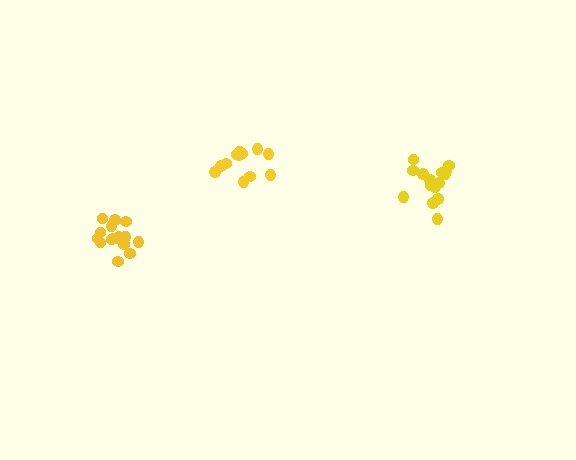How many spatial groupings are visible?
There are 3 spatial groupings.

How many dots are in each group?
Group 1: 16 dots, Group 2: 12 dots, Group 3: 16 dots (44 total).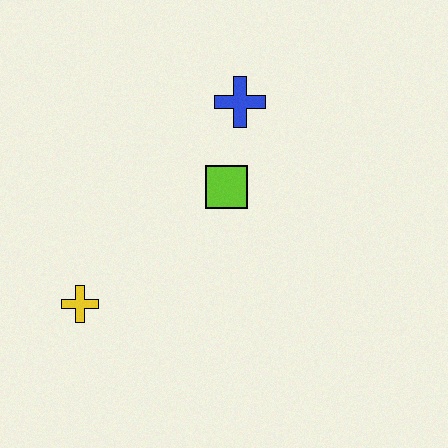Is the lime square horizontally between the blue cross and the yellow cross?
Yes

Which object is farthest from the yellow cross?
The blue cross is farthest from the yellow cross.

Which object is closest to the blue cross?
The lime square is closest to the blue cross.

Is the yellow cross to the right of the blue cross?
No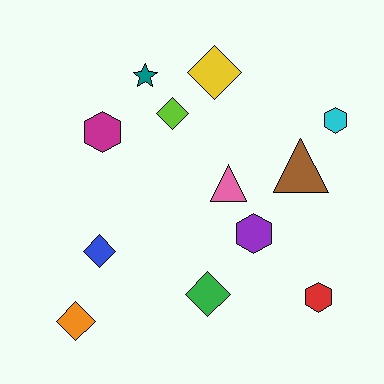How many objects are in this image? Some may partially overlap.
There are 12 objects.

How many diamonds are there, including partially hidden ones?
There are 5 diamonds.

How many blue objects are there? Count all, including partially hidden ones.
There is 1 blue object.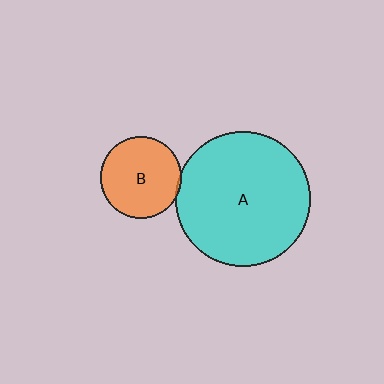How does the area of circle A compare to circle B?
Approximately 2.7 times.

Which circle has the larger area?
Circle A (cyan).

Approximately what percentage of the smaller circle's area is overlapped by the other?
Approximately 5%.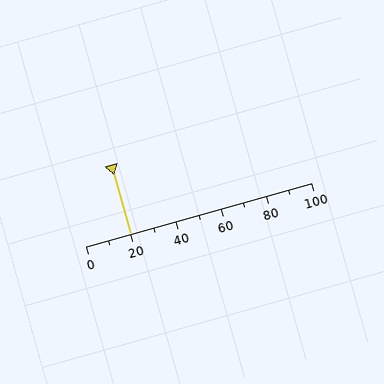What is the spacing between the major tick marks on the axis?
The major ticks are spaced 20 apart.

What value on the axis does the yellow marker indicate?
The marker indicates approximately 20.